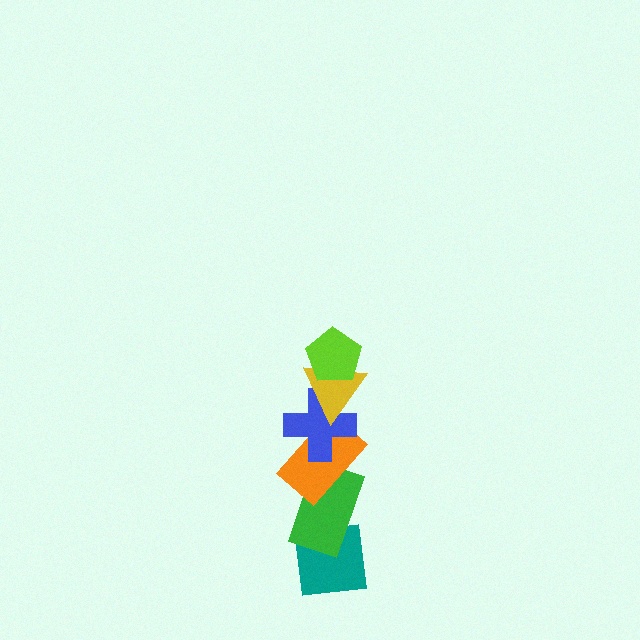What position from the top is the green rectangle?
The green rectangle is 5th from the top.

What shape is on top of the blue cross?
The yellow triangle is on top of the blue cross.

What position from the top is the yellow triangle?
The yellow triangle is 2nd from the top.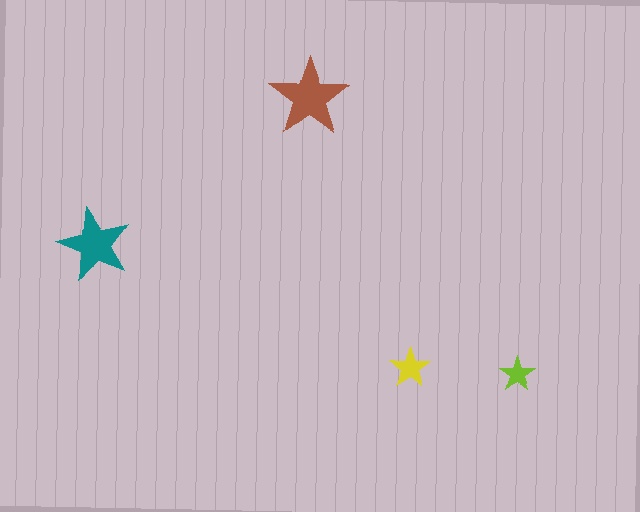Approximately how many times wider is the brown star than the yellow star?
About 2 times wider.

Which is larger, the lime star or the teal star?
The teal one.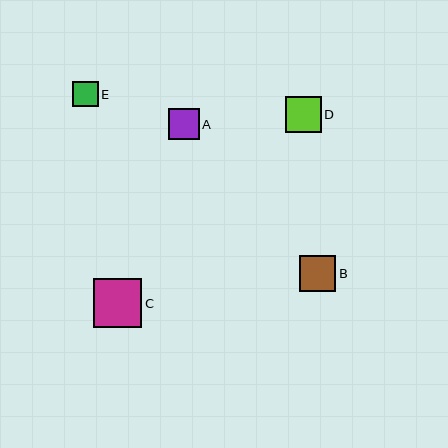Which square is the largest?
Square C is the largest with a size of approximately 49 pixels.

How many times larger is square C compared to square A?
Square C is approximately 1.6 times the size of square A.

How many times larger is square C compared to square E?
Square C is approximately 1.9 times the size of square E.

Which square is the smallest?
Square E is the smallest with a size of approximately 26 pixels.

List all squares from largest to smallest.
From largest to smallest: C, B, D, A, E.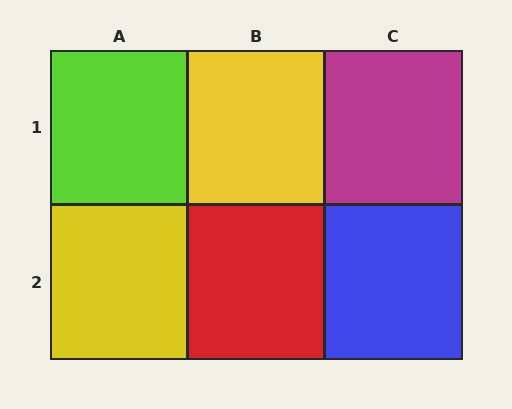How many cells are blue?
1 cell is blue.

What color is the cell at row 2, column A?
Yellow.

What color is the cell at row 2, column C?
Blue.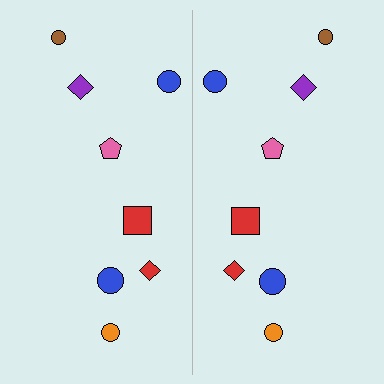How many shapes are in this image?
There are 16 shapes in this image.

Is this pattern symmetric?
Yes, this pattern has bilateral (reflection) symmetry.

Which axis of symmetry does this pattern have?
The pattern has a vertical axis of symmetry running through the center of the image.